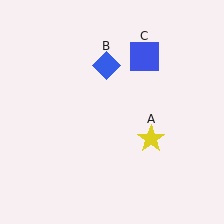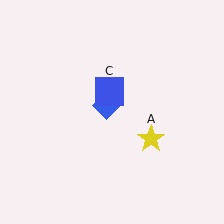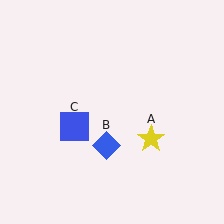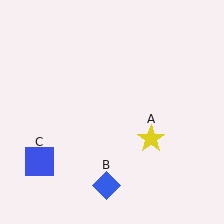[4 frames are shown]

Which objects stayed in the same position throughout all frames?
Yellow star (object A) remained stationary.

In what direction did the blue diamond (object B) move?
The blue diamond (object B) moved down.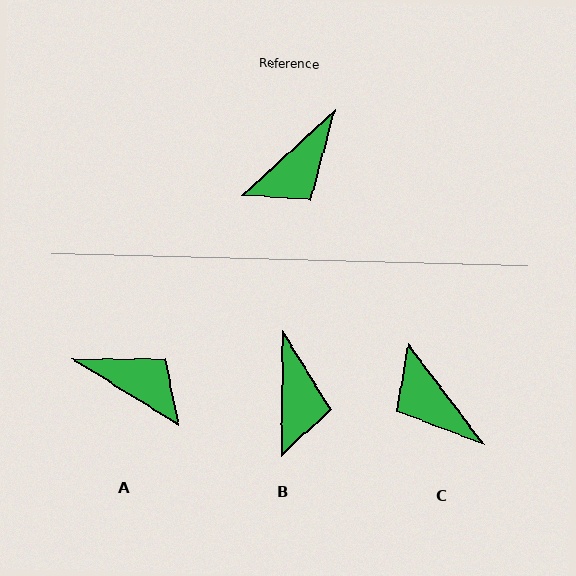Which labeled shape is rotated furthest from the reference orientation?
A, about 106 degrees away.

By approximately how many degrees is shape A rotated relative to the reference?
Approximately 106 degrees counter-clockwise.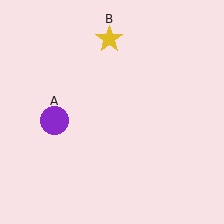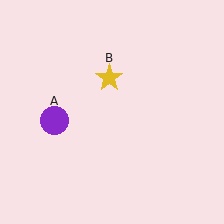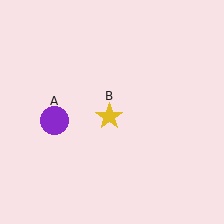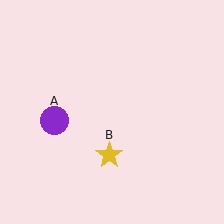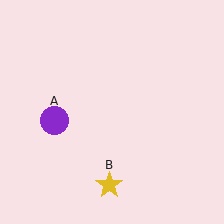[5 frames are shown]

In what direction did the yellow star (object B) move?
The yellow star (object B) moved down.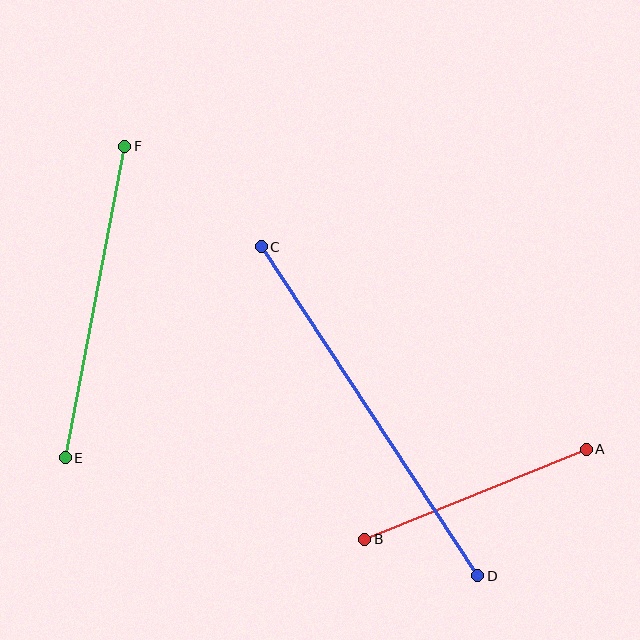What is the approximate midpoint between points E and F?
The midpoint is at approximately (95, 302) pixels.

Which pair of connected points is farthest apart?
Points C and D are farthest apart.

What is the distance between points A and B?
The distance is approximately 239 pixels.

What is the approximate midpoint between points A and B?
The midpoint is at approximately (476, 494) pixels.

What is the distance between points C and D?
The distance is approximately 394 pixels.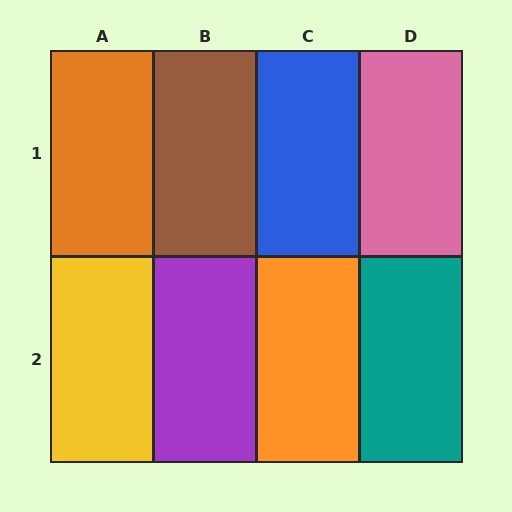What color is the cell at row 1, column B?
Brown.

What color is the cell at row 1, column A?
Orange.